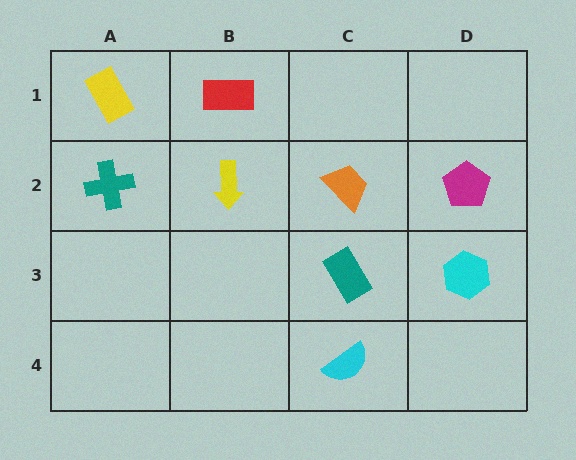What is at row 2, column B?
A yellow arrow.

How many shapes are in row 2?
4 shapes.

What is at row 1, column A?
A yellow rectangle.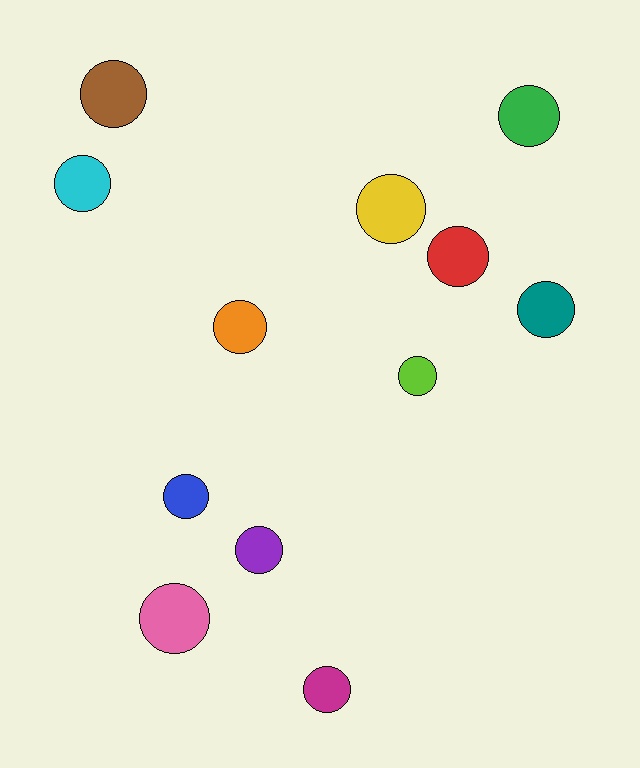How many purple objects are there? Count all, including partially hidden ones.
There is 1 purple object.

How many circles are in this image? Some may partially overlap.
There are 12 circles.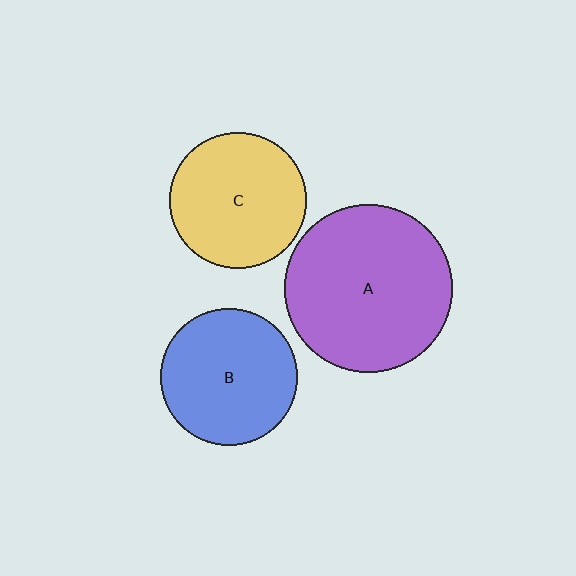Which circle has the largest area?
Circle A (purple).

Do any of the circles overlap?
No, none of the circles overlap.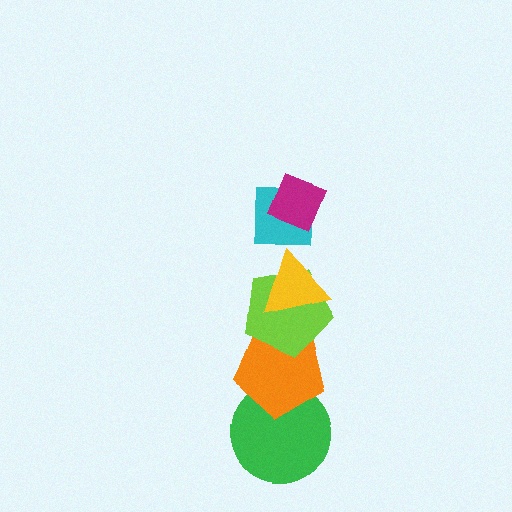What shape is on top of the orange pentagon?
The lime pentagon is on top of the orange pentagon.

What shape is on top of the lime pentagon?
The yellow triangle is on top of the lime pentagon.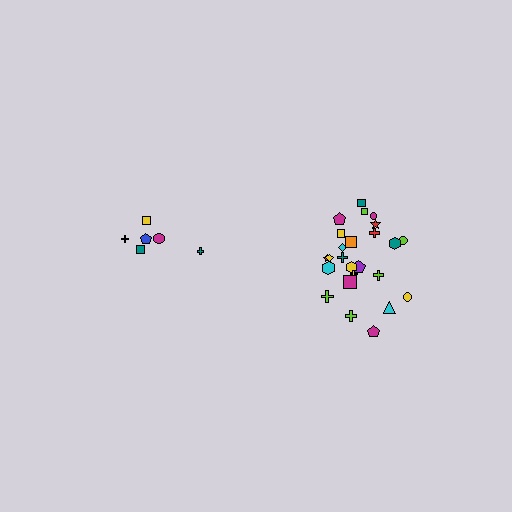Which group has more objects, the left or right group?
The right group.